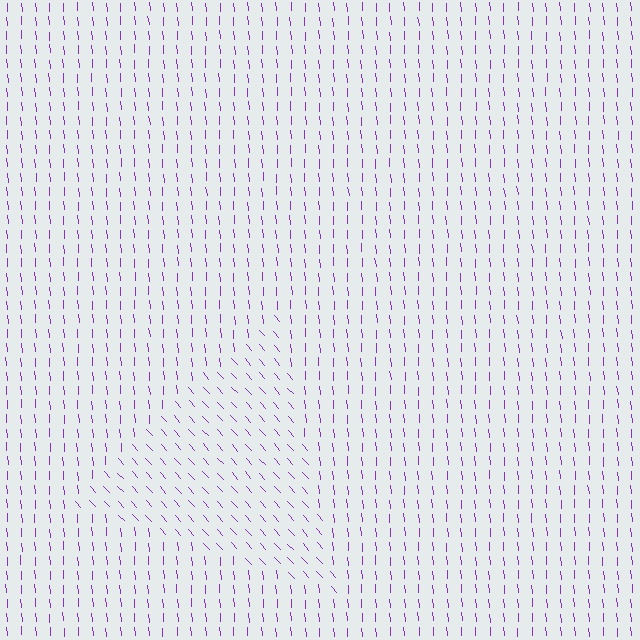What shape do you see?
I see a triangle.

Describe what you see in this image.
The image is filled with small purple line segments. A triangle region in the image has lines oriented differently from the surrounding lines, creating a visible texture boundary.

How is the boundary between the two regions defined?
The boundary is defined purely by a change in line orientation (approximately 37 degrees difference). All lines are the same color and thickness.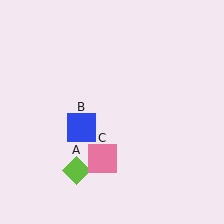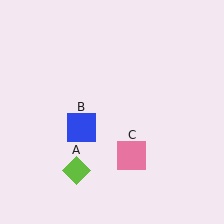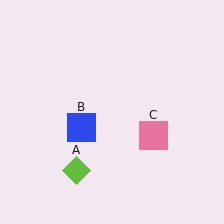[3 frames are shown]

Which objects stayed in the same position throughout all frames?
Lime diamond (object A) and blue square (object B) remained stationary.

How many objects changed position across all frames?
1 object changed position: pink square (object C).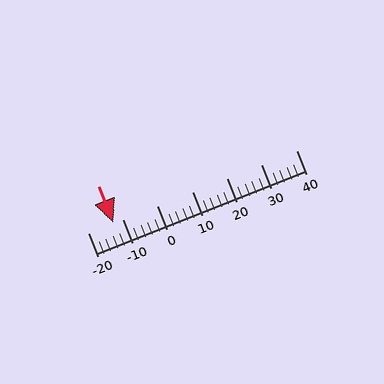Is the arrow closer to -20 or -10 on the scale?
The arrow is closer to -10.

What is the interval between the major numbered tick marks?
The major tick marks are spaced 10 units apart.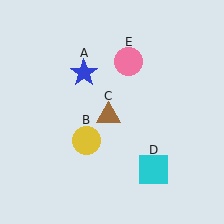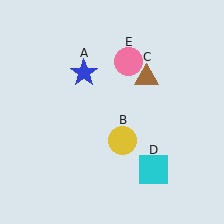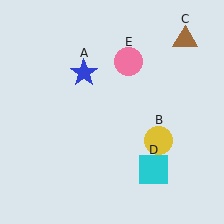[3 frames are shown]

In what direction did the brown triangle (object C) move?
The brown triangle (object C) moved up and to the right.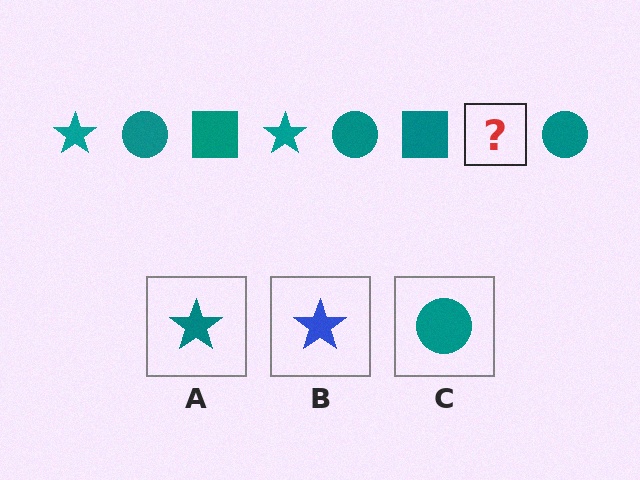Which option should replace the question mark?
Option A.